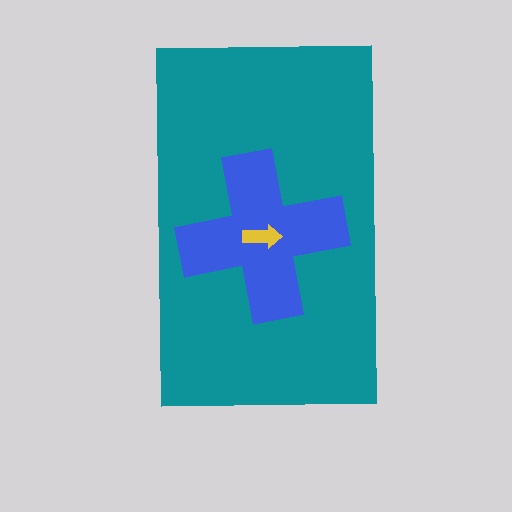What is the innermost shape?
The yellow arrow.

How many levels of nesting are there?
3.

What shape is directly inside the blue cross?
The yellow arrow.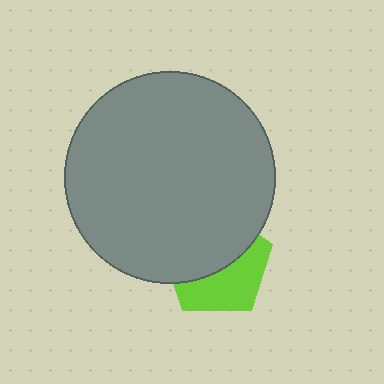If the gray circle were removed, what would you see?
You would see the complete lime pentagon.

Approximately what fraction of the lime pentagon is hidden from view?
Roughly 55% of the lime pentagon is hidden behind the gray circle.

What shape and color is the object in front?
The object in front is a gray circle.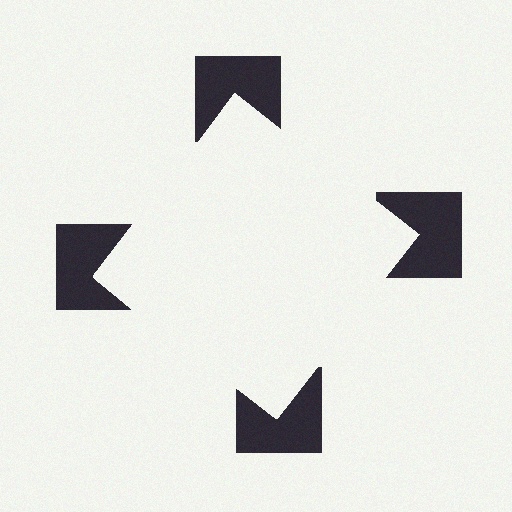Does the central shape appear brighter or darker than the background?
It typically appears slightly brighter than the background, even though no actual brightness change is drawn.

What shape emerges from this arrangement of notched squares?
An illusory square — its edges are inferred from the aligned wedge cuts in the notched squares, not physically drawn.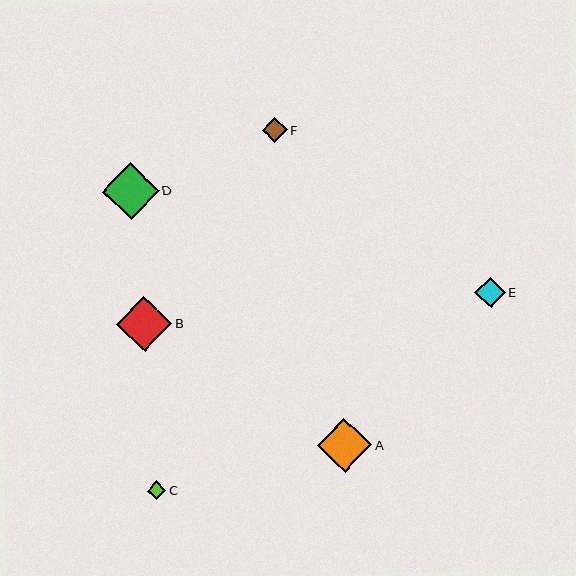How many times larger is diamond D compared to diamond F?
Diamond D is approximately 2.2 times the size of diamond F.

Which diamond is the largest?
Diamond D is the largest with a size of approximately 56 pixels.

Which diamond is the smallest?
Diamond C is the smallest with a size of approximately 18 pixels.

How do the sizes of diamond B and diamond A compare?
Diamond B and diamond A are approximately the same size.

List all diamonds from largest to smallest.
From largest to smallest: D, B, A, E, F, C.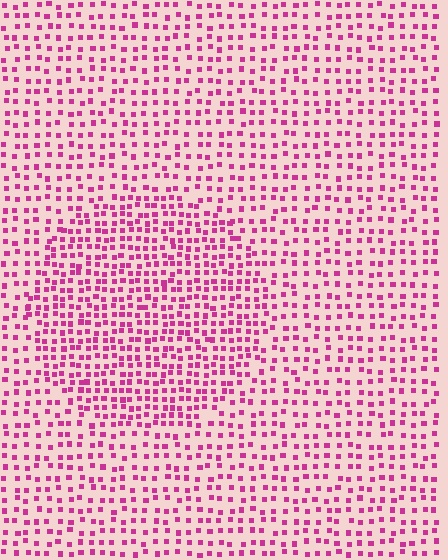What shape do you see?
I see a circle.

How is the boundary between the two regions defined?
The boundary is defined by a change in element density (approximately 1.6x ratio). All elements are the same color, size, and shape.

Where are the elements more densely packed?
The elements are more densely packed inside the circle boundary.